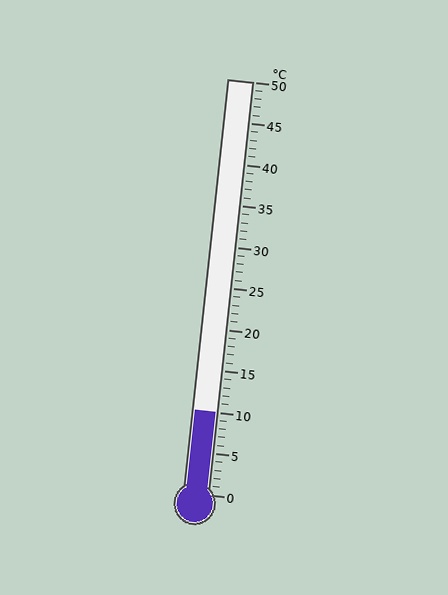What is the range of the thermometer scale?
The thermometer scale ranges from 0°C to 50°C.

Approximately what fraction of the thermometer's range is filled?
The thermometer is filled to approximately 20% of its range.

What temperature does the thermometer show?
The thermometer shows approximately 10°C.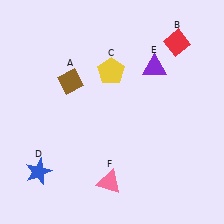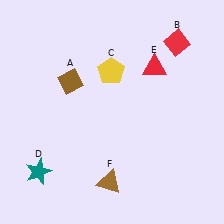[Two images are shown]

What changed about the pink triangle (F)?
In Image 1, F is pink. In Image 2, it changed to brown.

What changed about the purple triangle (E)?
In Image 1, E is purple. In Image 2, it changed to red.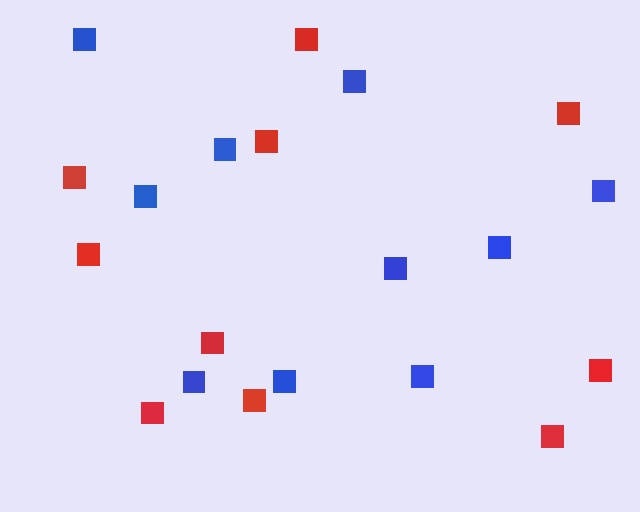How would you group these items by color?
There are 2 groups: one group of red squares (10) and one group of blue squares (10).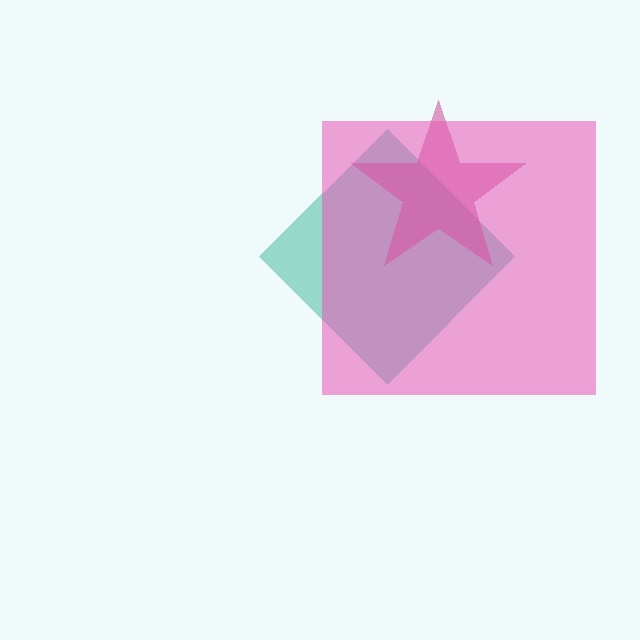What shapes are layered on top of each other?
The layered shapes are: a teal diamond, a magenta star, a pink square.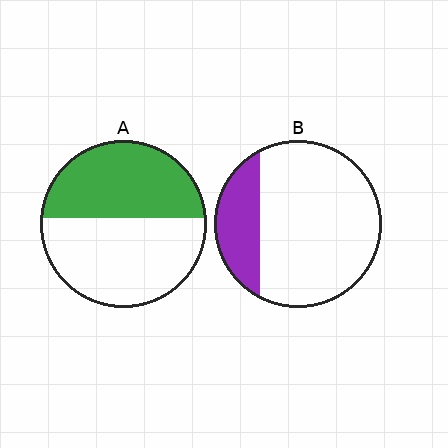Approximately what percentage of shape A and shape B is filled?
A is approximately 45% and B is approximately 20%.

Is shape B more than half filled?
No.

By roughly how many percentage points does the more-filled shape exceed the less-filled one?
By roughly 25 percentage points (A over B).